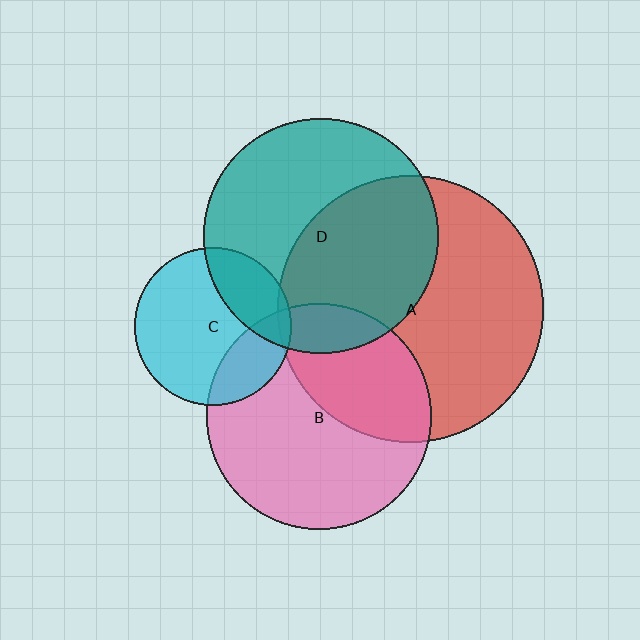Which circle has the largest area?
Circle A (red).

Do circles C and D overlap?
Yes.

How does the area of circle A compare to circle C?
Approximately 2.9 times.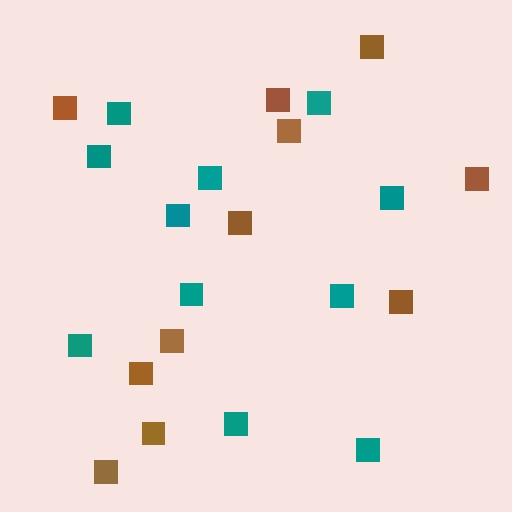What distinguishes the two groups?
There are 2 groups: one group of brown squares (11) and one group of teal squares (11).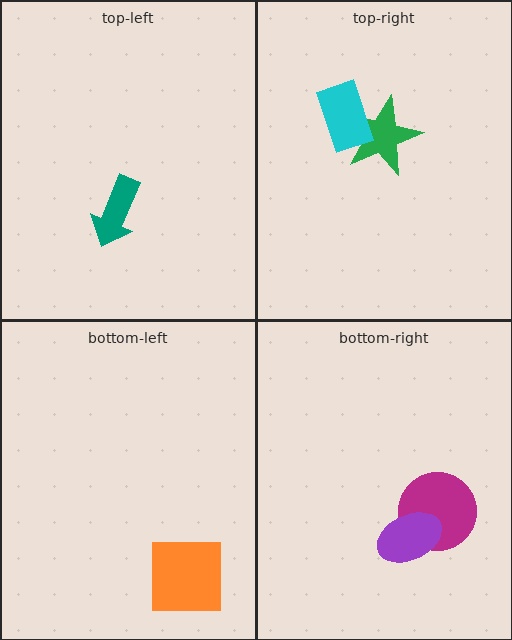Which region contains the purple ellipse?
The bottom-right region.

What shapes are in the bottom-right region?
The magenta circle, the purple ellipse.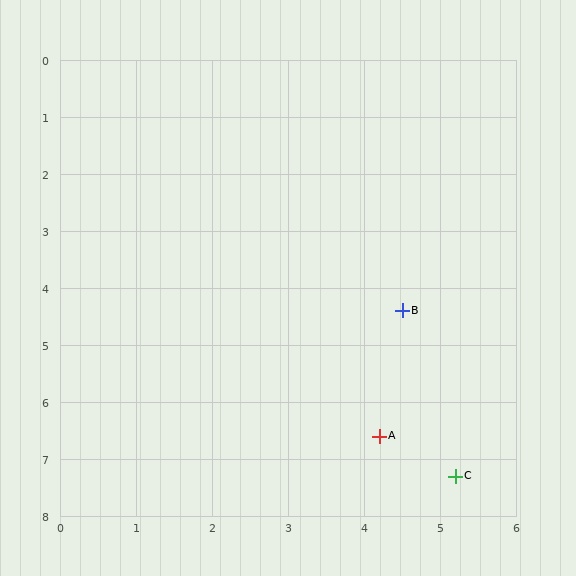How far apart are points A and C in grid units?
Points A and C are about 1.2 grid units apart.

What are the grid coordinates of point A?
Point A is at approximately (4.2, 6.6).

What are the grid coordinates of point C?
Point C is at approximately (5.2, 7.3).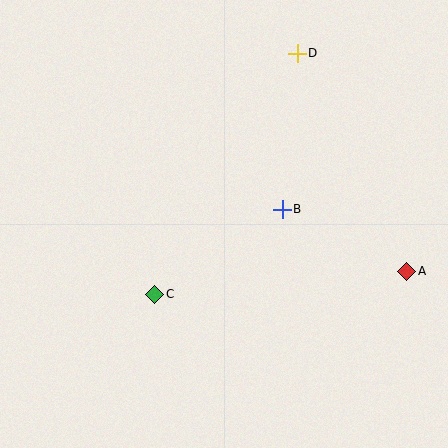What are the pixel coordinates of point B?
Point B is at (282, 209).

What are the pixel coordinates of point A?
Point A is at (407, 271).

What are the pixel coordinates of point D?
Point D is at (297, 53).